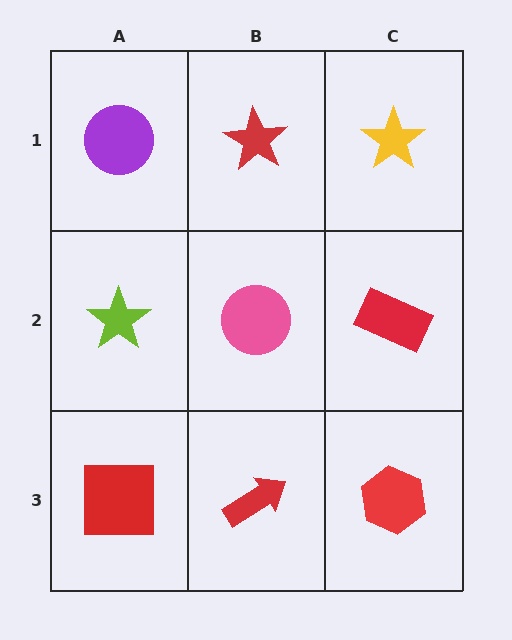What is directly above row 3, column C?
A red rectangle.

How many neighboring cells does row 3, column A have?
2.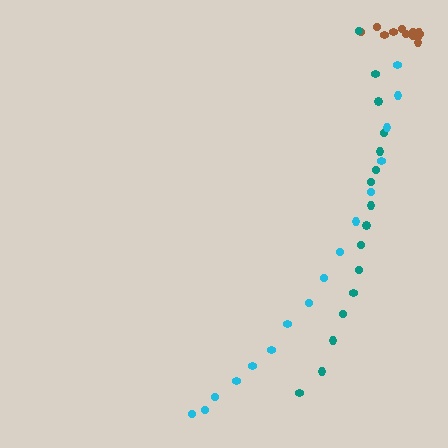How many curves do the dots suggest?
There are 3 distinct paths.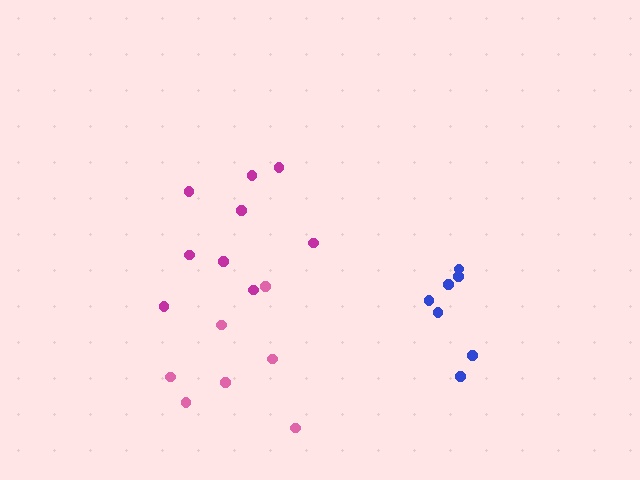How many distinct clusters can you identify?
There are 3 distinct clusters.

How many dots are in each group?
Group 1: 7 dots, Group 2: 9 dots, Group 3: 7 dots (23 total).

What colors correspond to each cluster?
The clusters are colored: blue, magenta, pink.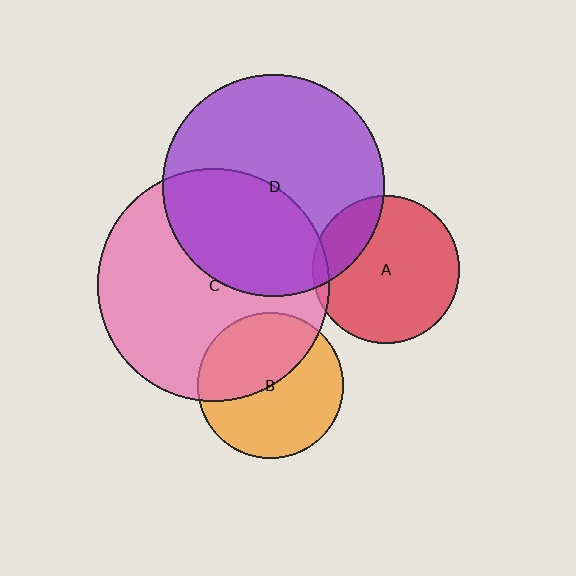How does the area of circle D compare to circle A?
Approximately 2.3 times.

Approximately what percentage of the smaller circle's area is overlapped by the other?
Approximately 20%.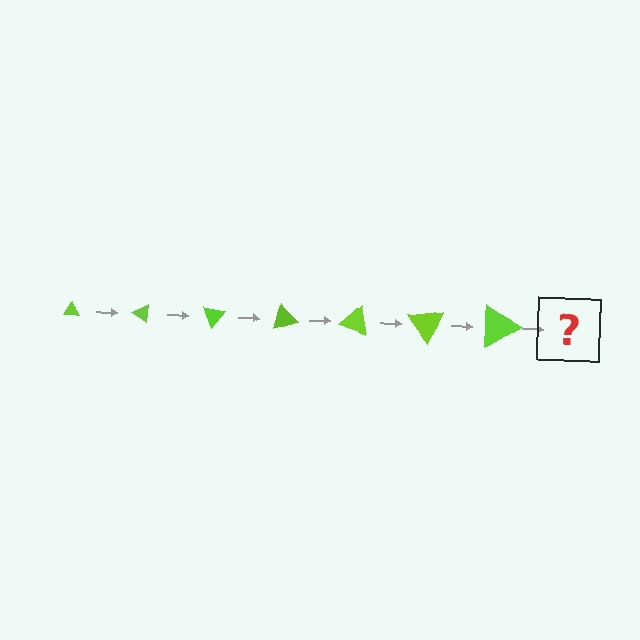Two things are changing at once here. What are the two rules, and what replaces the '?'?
The two rules are that the triangle grows larger each step and it rotates 35 degrees each step. The '?' should be a triangle, larger than the previous one and rotated 245 degrees from the start.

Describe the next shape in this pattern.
It should be a triangle, larger than the previous one and rotated 245 degrees from the start.